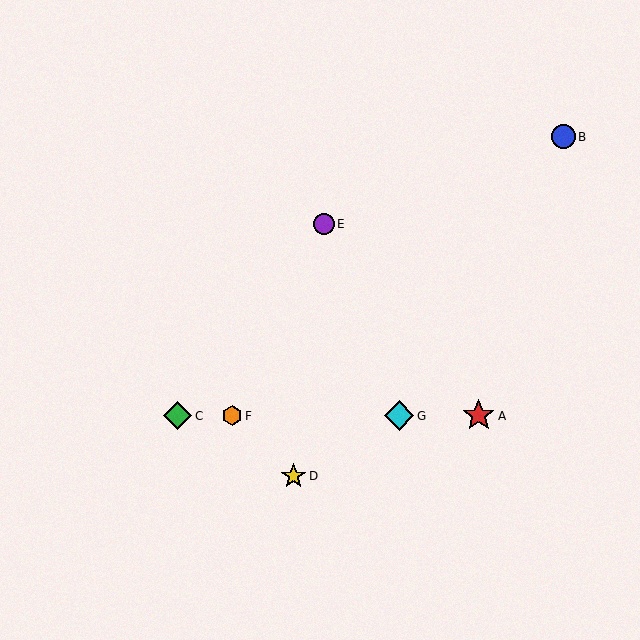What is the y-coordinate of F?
Object F is at y≈416.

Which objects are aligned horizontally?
Objects A, C, F, G are aligned horizontally.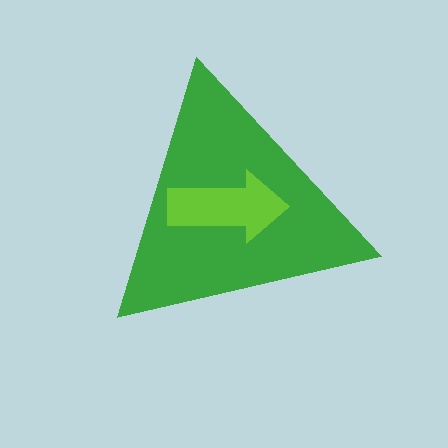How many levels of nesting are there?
2.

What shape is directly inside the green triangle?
The lime arrow.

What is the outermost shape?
The green triangle.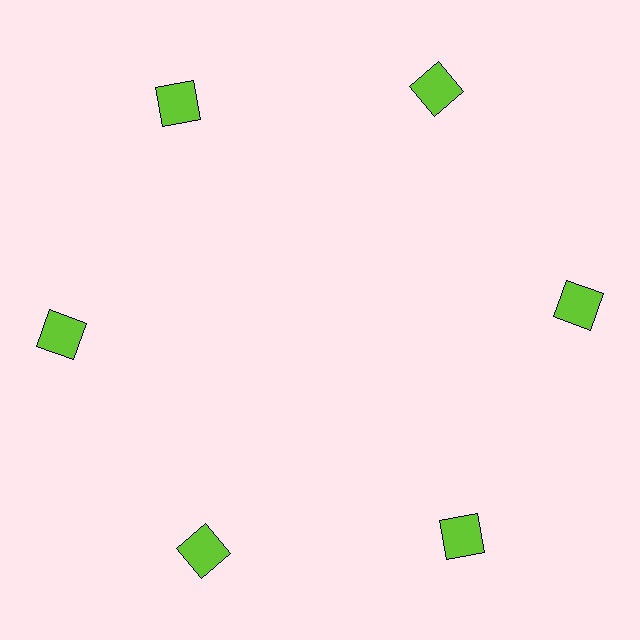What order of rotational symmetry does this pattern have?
This pattern has 6-fold rotational symmetry.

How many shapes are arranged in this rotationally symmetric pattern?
There are 6 shapes, arranged in 6 groups of 1.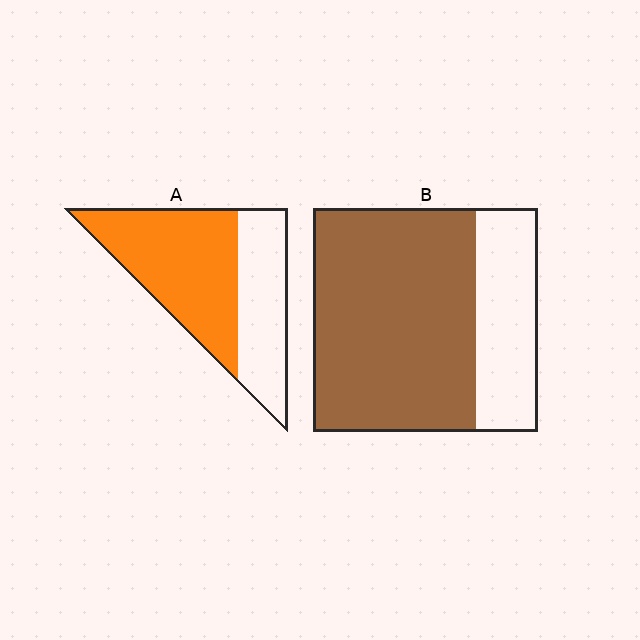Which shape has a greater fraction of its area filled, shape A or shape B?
Shape B.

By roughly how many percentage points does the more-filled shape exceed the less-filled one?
By roughly 10 percentage points (B over A).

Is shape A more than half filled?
Yes.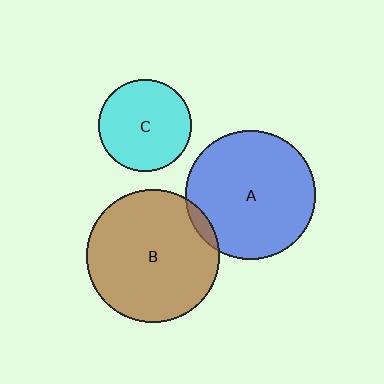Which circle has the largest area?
Circle B (brown).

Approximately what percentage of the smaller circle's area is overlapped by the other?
Approximately 5%.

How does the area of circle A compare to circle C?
Approximately 1.9 times.